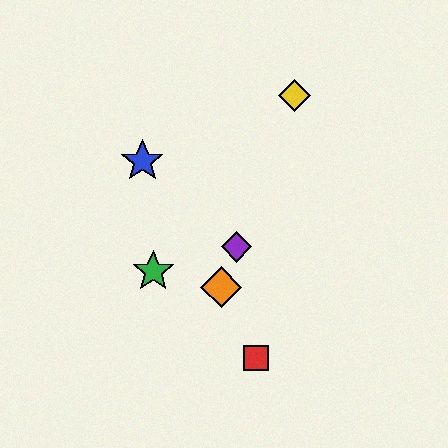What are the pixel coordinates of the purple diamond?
The purple diamond is at (237, 247).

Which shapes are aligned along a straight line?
The yellow diamond, the purple diamond, the orange diamond are aligned along a straight line.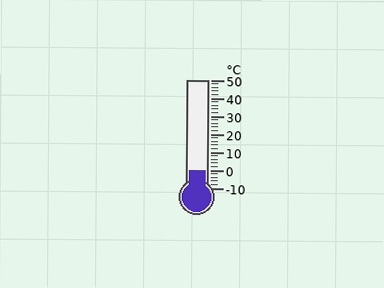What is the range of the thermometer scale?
The thermometer scale ranges from -10°C to 50°C.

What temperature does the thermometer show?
The thermometer shows approximately 0°C.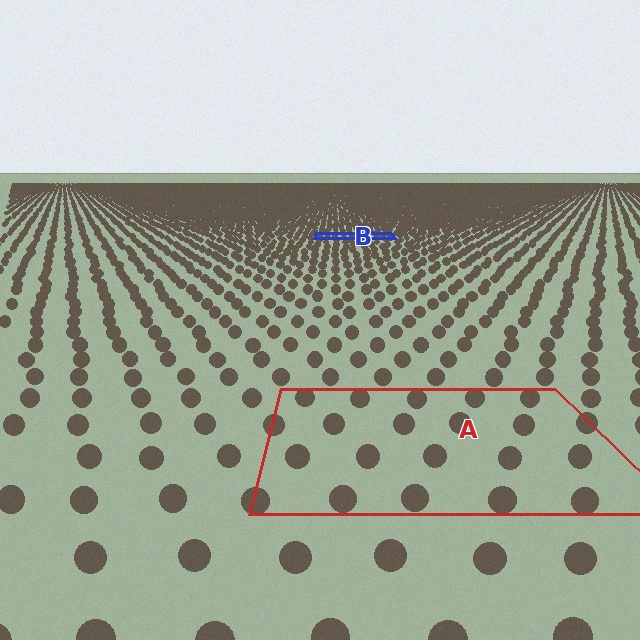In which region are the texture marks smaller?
The texture marks are smaller in region B, because it is farther away.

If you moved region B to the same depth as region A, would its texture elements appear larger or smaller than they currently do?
They would appear larger. At a closer depth, the same texture elements are projected at a bigger on-screen size.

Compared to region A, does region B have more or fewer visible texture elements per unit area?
Region B has more texture elements per unit area — they are packed more densely because it is farther away.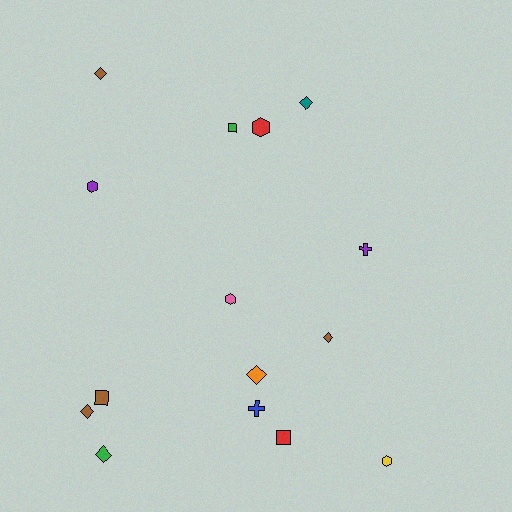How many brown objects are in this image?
There are 4 brown objects.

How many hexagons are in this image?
There are 4 hexagons.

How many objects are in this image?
There are 15 objects.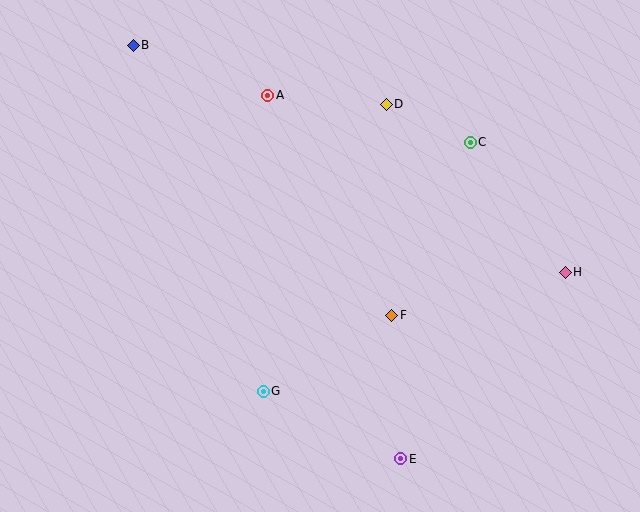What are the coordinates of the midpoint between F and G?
The midpoint between F and G is at (328, 353).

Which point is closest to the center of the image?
Point F at (392, 315) is closest to the center.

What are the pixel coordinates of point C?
Point C is at (470, 142).